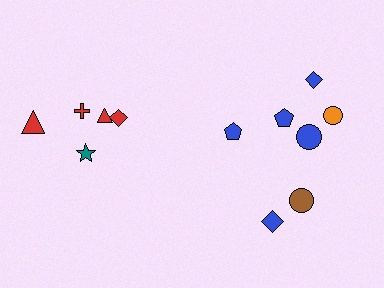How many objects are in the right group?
There are 7 objects.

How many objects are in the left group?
There are 5 objects.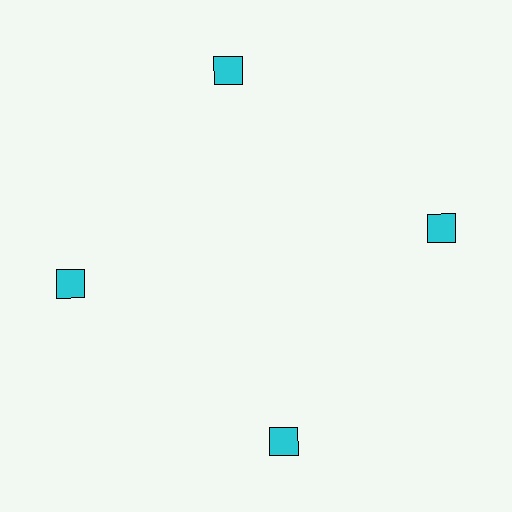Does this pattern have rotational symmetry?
Yes, this pattern has 4-fold rotational symmetry. It looks the same after rotating 90 degrees around the center.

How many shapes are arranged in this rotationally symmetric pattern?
There are 4 shapes, arranged in 4 groups of 1.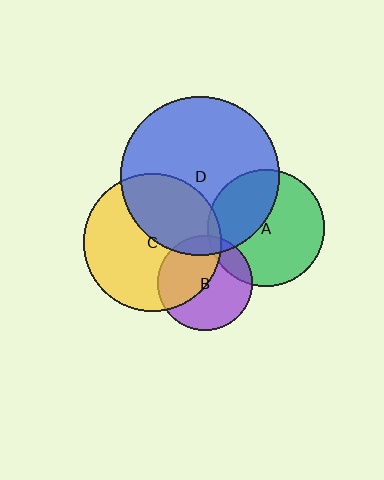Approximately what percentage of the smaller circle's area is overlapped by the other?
Approximately 40%.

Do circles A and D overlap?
Yes.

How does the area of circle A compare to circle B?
Approximately 1.5 times.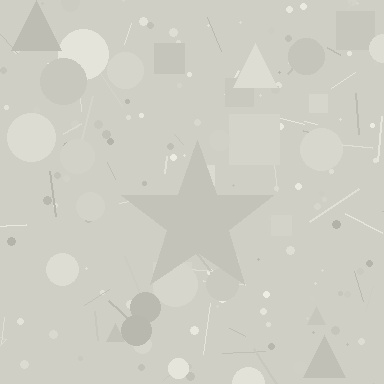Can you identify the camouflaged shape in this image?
The camouflaged shape is a star.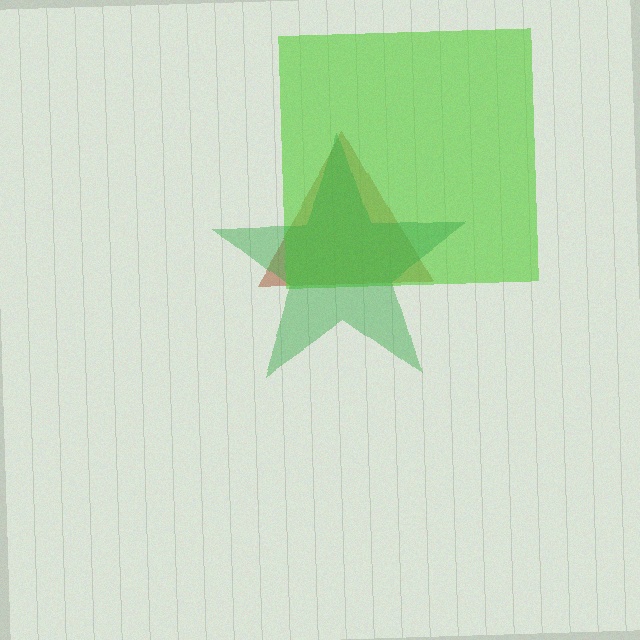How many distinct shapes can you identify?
There are 3 distinct shapes: a brown triangle, a lime square, a green star.